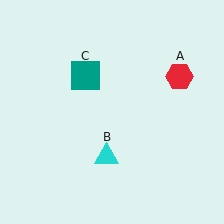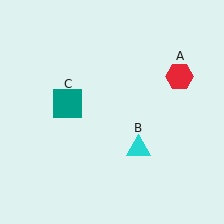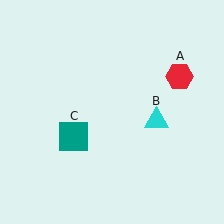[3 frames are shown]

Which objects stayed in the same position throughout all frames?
Red hexagon (object A) remained stationary.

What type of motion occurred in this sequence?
The cyan triangle (object B), teal square (object C) rotated counterclockwise around the center of the scene.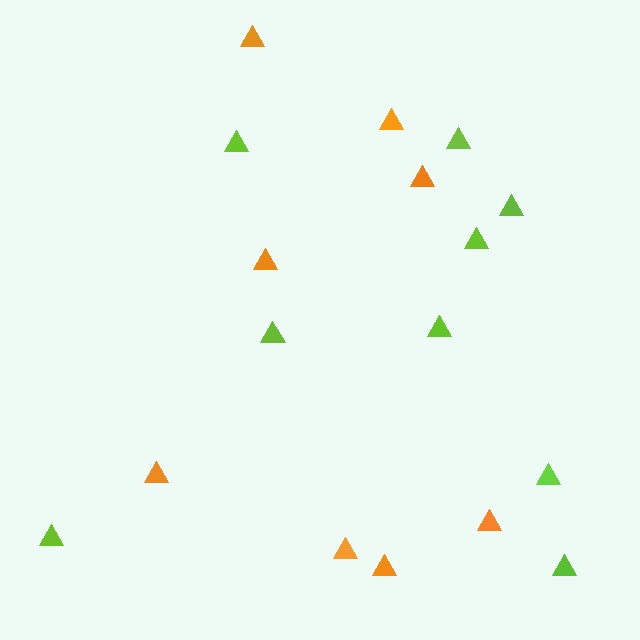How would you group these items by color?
There are 2 groups: one group of orange triangles (8) and one group of lime triangles (9).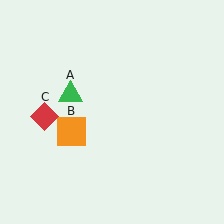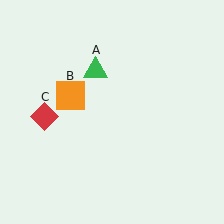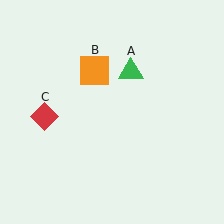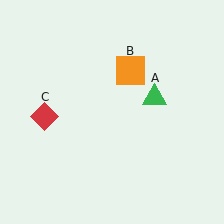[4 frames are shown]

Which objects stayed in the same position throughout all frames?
Red diamond (object C) remained stationary.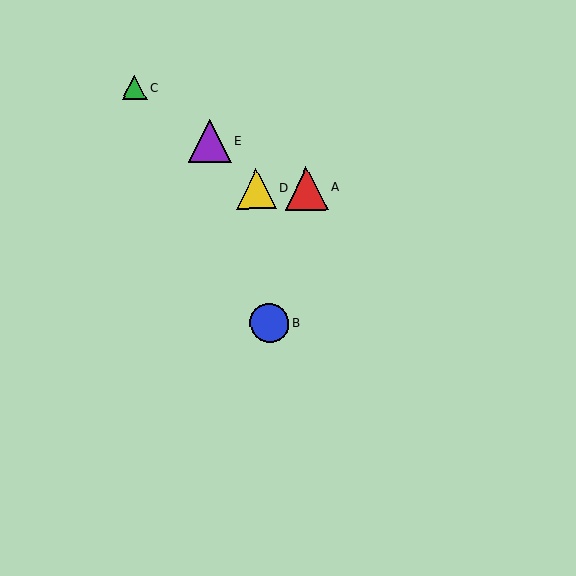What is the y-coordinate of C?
Object C is at y≈88.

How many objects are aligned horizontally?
2 objects (A, D) are aligned horizontally.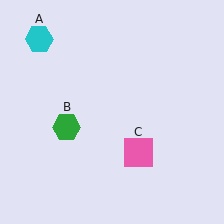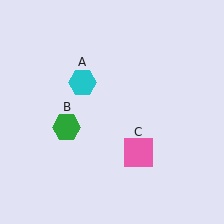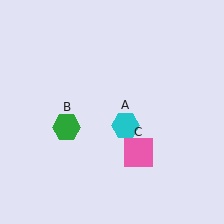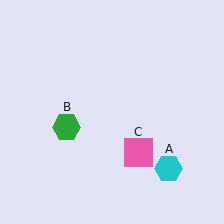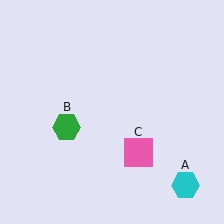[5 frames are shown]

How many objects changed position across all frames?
1 object changed position: cyan hexagon (object A).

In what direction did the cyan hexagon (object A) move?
The cyan hexagon (object A) moved down and to the right.